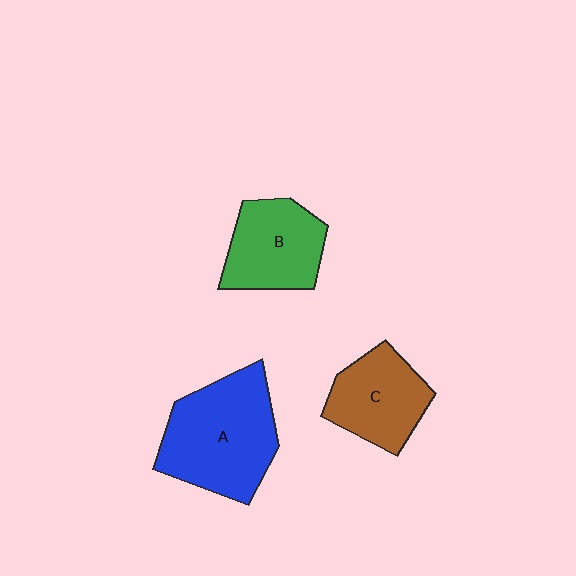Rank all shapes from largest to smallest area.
From largest to smallest: A (blue), B (green), C (brown).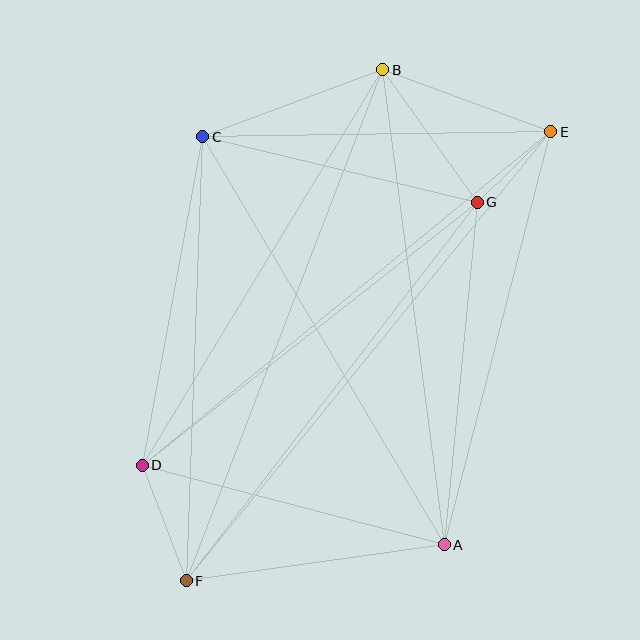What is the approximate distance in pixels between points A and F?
The distance between A and F is approximately 261 pixels.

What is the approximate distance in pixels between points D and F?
The distance between D and F is approximately 123 pixels.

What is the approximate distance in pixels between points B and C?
The distance between B and C is approximately 192 pixels.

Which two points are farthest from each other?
Points E and F are farthest from each other.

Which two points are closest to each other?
Points E and G are closest to each other.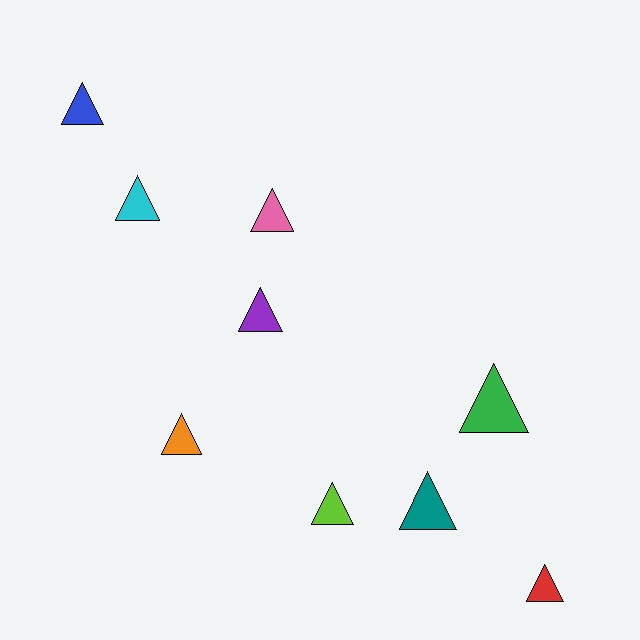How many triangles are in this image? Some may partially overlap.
There are 9 triangles.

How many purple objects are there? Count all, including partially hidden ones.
There is 1 purple object.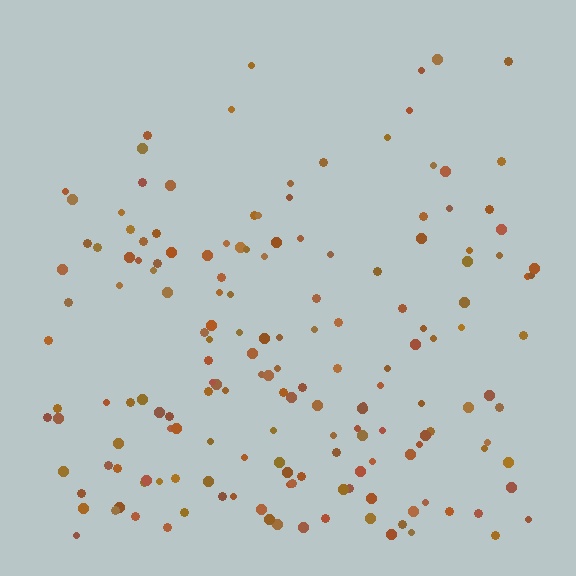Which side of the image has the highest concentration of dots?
The bottom.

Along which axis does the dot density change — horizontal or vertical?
Vertical.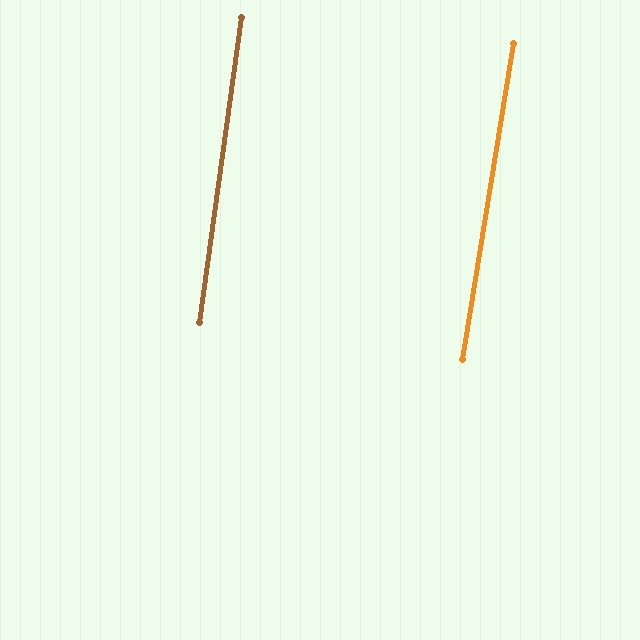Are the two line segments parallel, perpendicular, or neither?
Parallel — their directions differ by only 1.4°.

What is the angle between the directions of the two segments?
Approximately 1 degree.